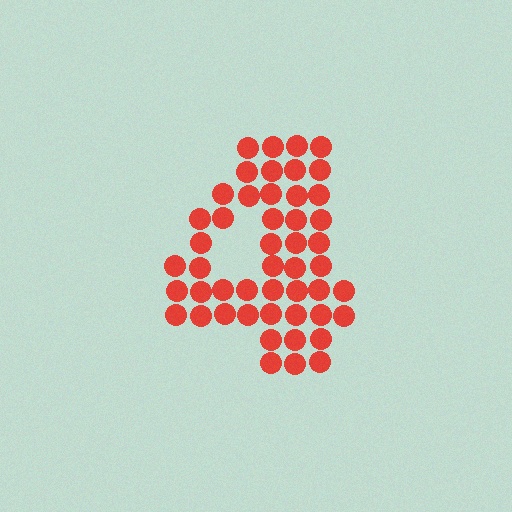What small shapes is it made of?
It is made of small circles.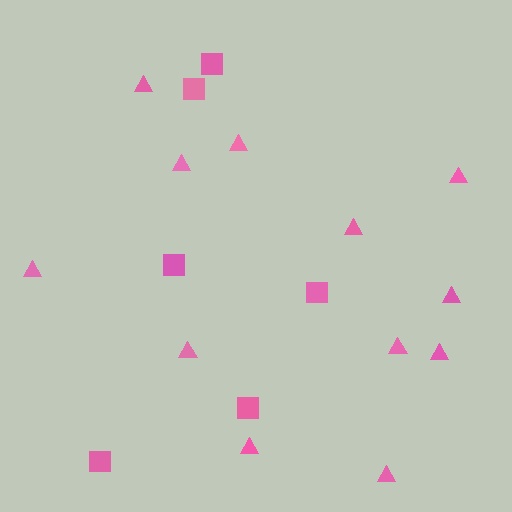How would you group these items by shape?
There are 2 groups: one group of squares (6) and one group of triangles (12).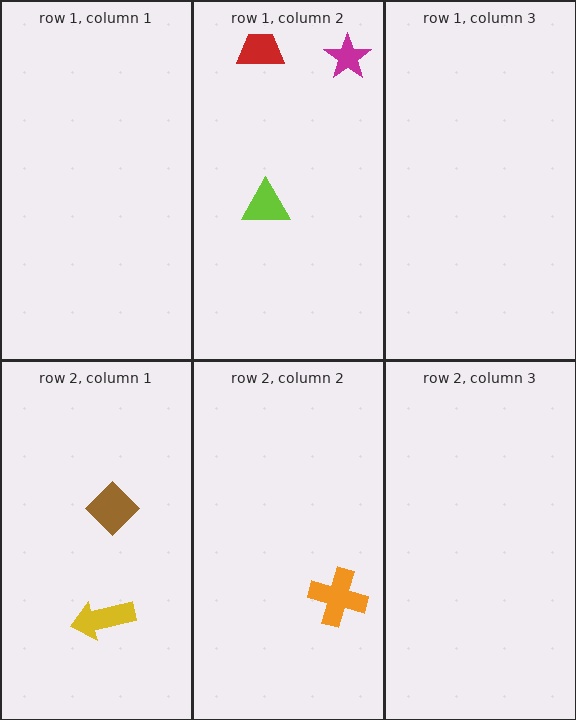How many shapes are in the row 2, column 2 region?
1.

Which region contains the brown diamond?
The row 2, column 1 region.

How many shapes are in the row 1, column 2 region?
3.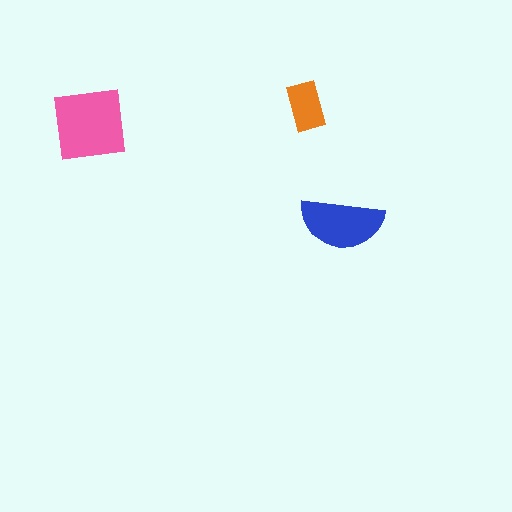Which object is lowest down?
The blue semicircle is bottommost.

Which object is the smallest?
The orange rectangle.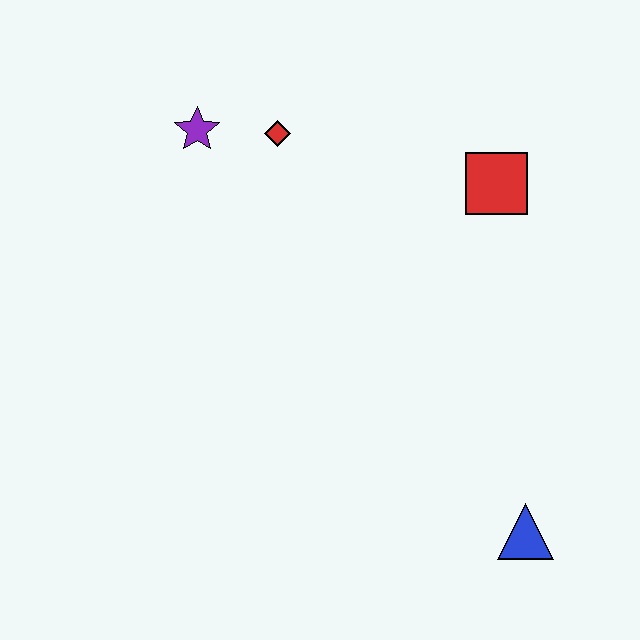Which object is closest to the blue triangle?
The red square is closest to the blue triangle.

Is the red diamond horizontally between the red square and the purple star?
Yes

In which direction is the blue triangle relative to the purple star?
The blue triangle is below the purple star.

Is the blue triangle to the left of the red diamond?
No